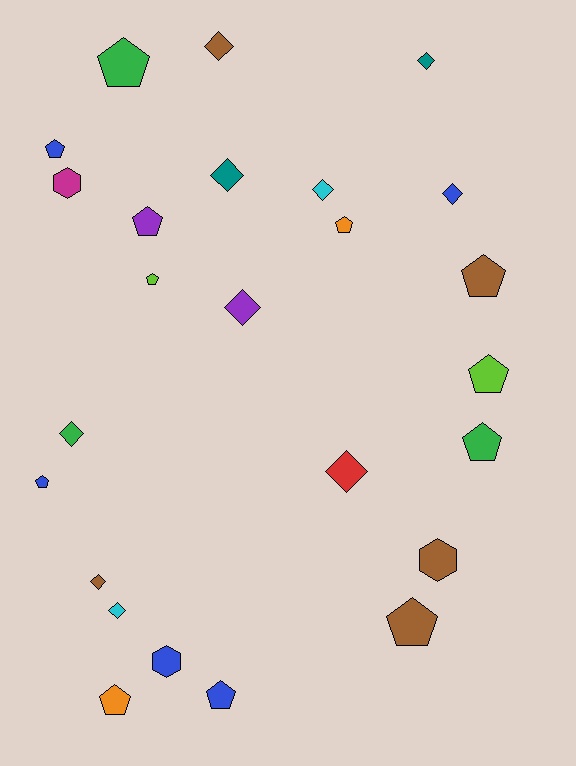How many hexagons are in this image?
There are 3 hexagons.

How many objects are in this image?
There are 25 objects.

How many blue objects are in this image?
There are 5 blue objects.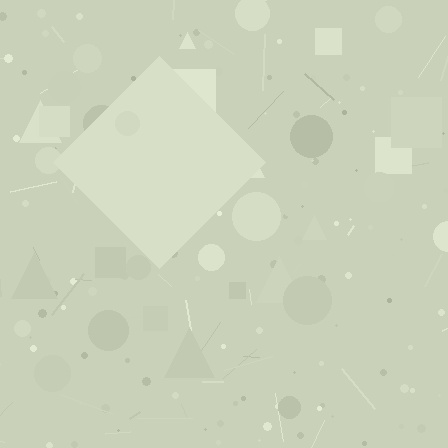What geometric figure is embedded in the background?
A diamond is embedded in the background.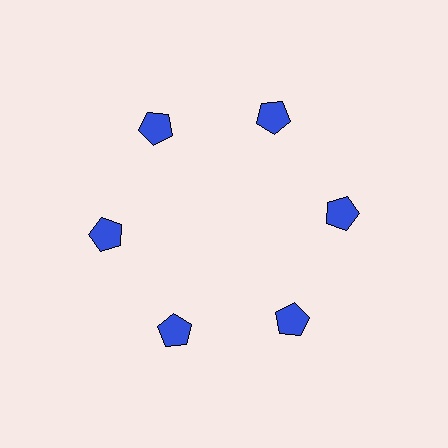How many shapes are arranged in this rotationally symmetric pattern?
There are 6 shapes, arranged in 6 groups of 1.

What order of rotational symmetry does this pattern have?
This pattern has 6-fold rotational symmetry.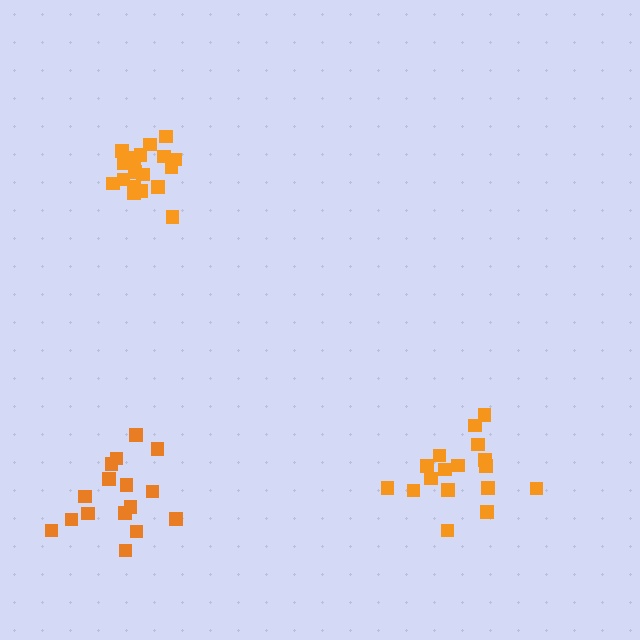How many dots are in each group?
Group 1: 18 dots, Group 2: 16 dots, Group 3: 17 dots (51 total).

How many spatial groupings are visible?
There are 3 spatial groupings.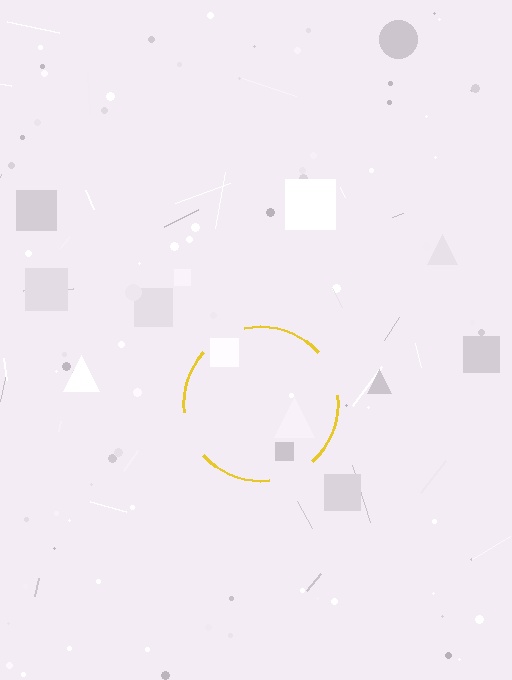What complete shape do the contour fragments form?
The contour fragments form a circle.